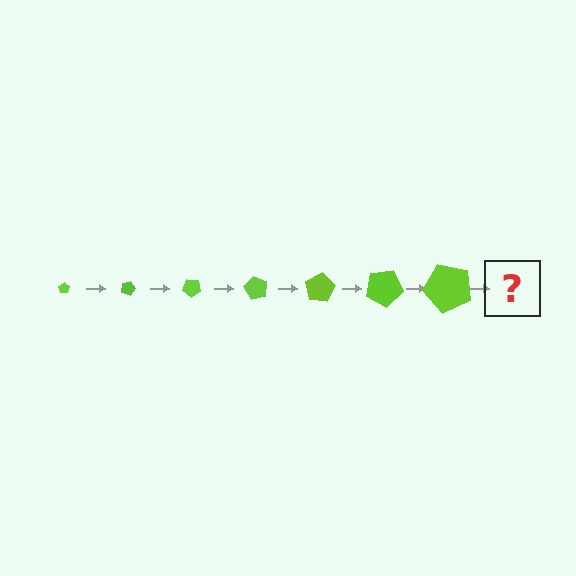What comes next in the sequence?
The next element should be a pentagon, larger than the previous one and rotated 140 degrees from the start.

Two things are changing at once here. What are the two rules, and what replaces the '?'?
The two rules are that the pentagon grows larger each step and it rotates 20 degrees each step. The '?' should be a pentagon, larger than the previous one and rotated 140 degrees from the start.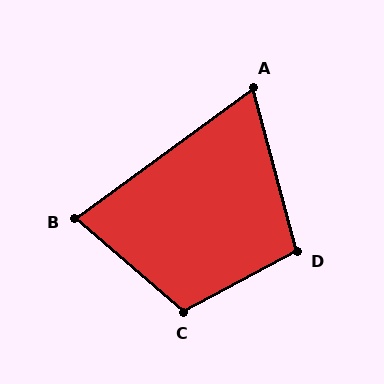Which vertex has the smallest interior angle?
A, at approximately 69 degrees.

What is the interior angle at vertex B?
Approximately 77 degrees (acute).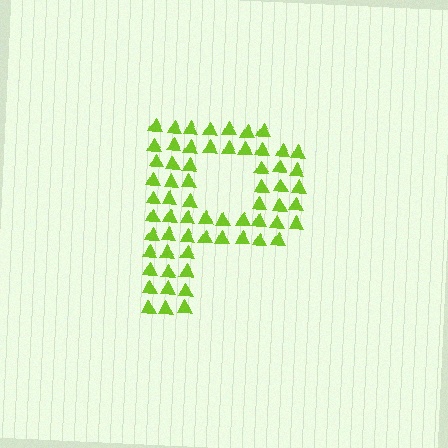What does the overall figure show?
The overall figure shows the letter P.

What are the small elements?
The small elements are triangles.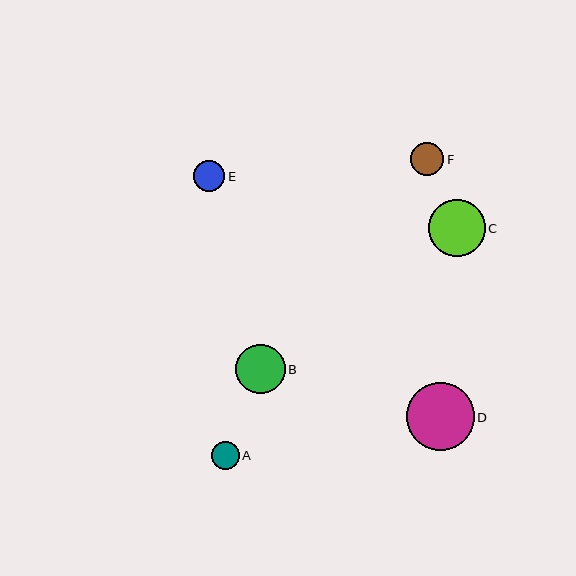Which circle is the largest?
Circle D is the largest with a size of approximately 68 pixels.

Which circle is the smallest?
Circle A is the smallest with a size of approximately 28 pixels.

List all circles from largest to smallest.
From largest to smallest: D, C, B, F, E, A.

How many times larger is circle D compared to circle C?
Circle D is approximately 1.2 times the size of circle C.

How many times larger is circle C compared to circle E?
Circle C is approximately 1.8 times the size of circle E.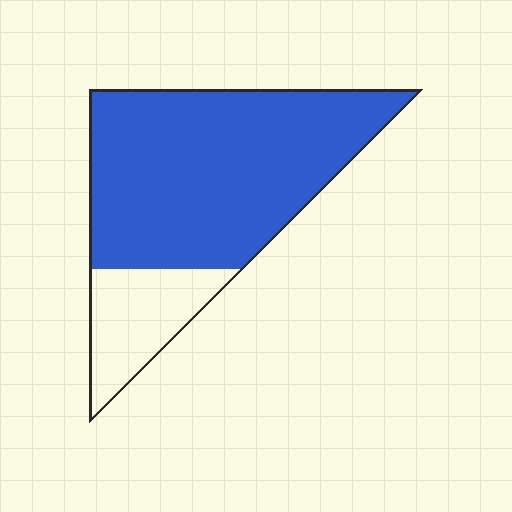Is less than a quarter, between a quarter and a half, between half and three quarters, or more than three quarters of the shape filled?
More than three quarters.